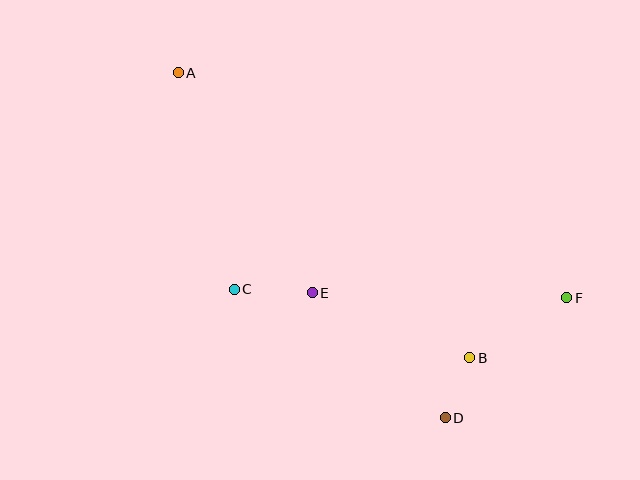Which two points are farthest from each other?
Points A and F are farthest from each other.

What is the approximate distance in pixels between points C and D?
The distance between C and D is approximately 247 pixels.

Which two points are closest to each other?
Points B and D are closest to each other.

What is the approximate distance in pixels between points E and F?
The distance between E and F is approximately 254 pixels.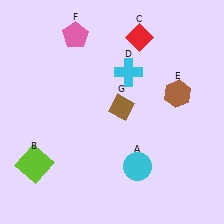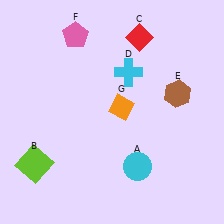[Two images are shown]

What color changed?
The diamond (G) changed from brown in Image 1 to orange in Image 2.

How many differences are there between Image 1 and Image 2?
There is 1 difference between the two images.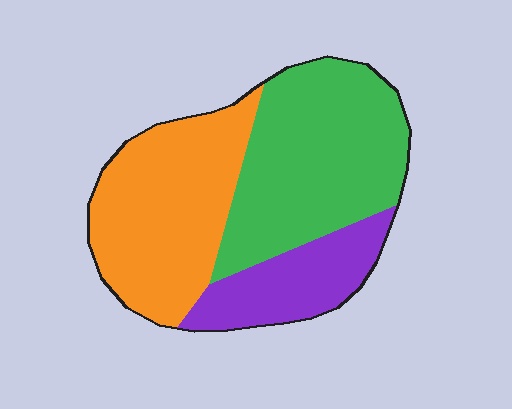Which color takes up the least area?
Purple, at roughly 20%.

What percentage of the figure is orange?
Orange covers roughly 40% of the figure.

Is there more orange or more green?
Green.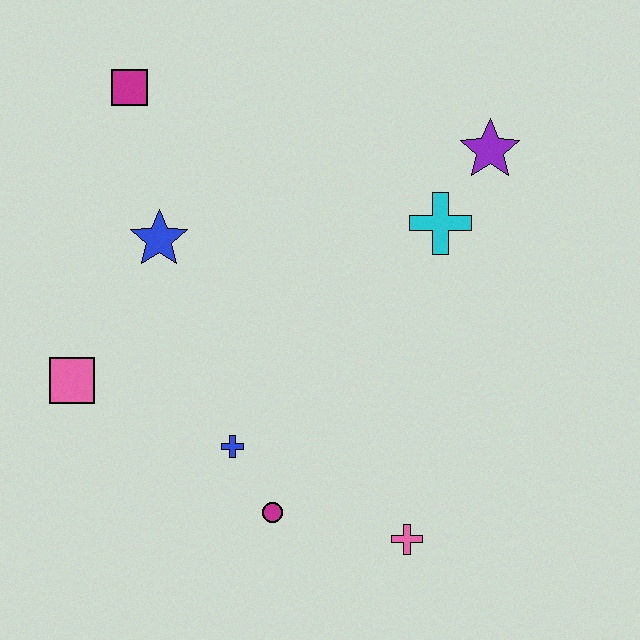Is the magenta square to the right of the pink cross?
No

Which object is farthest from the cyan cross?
The pink square is farthest from the cyan cross.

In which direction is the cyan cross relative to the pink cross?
The cyan cross is above the pink cross.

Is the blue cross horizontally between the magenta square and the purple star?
Yes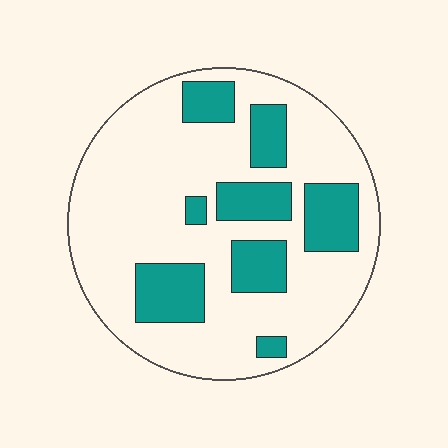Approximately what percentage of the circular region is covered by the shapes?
Approximately 25%.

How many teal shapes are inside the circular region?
8.